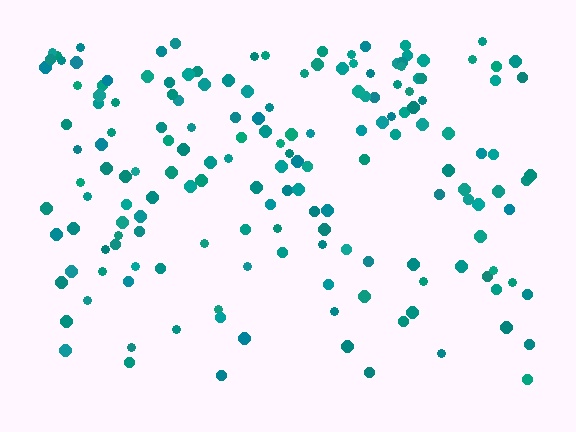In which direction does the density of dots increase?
From bottom to top, with the top side densest.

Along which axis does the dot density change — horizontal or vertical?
Vertical.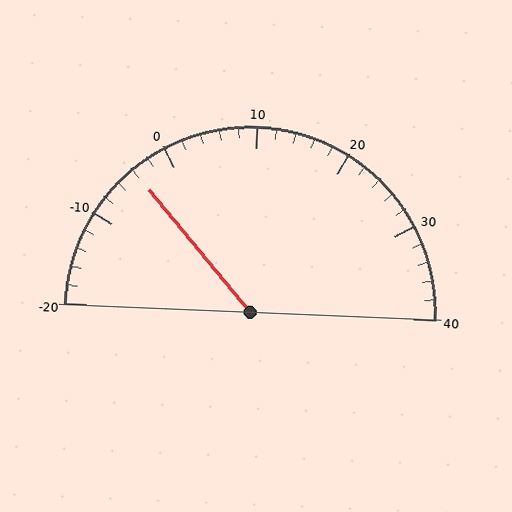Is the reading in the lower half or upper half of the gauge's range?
The reading is in the lower half of the range (-20 to 40).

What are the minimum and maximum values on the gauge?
The gauge ranges from -20 to 40.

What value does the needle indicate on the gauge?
The needle indicates approximately -4.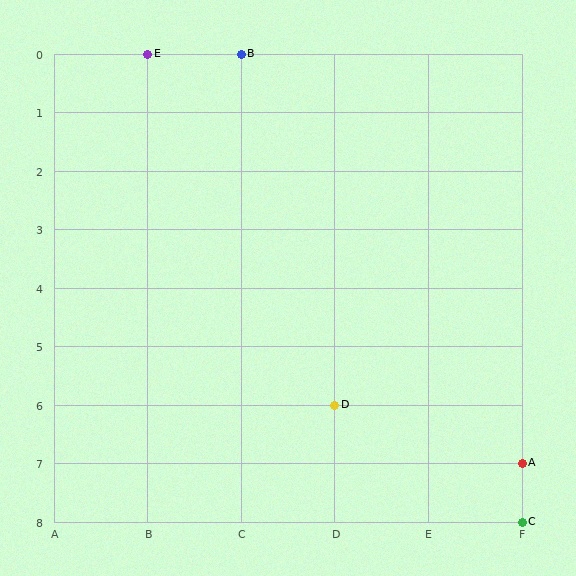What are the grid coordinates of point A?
Point A is at grid coordinates (F, 7).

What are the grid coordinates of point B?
Point B is at grid coordinates (C, 0).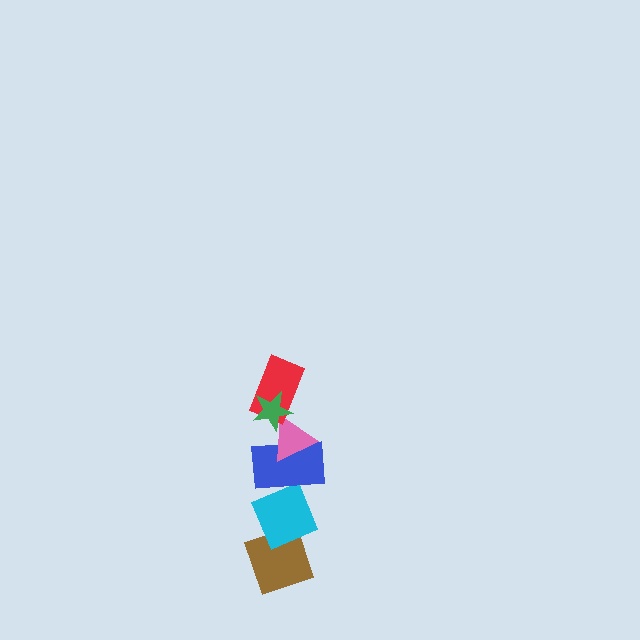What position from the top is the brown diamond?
The brown diamond is 6th from the top.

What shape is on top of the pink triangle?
The red rectangle is on top of the pink triangle.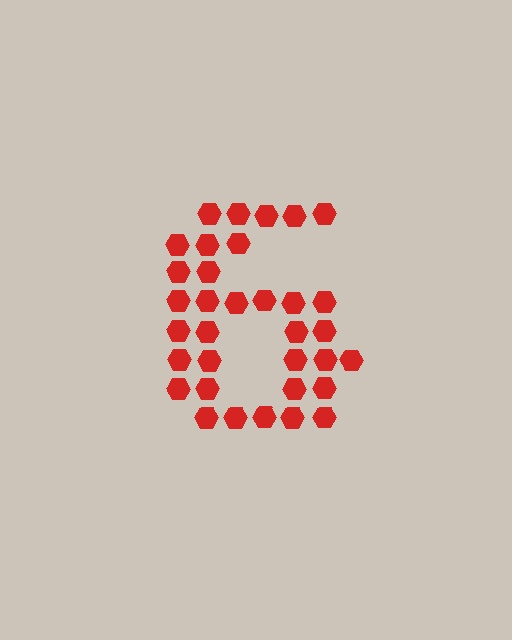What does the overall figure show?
The overall figure shows the digit 6.